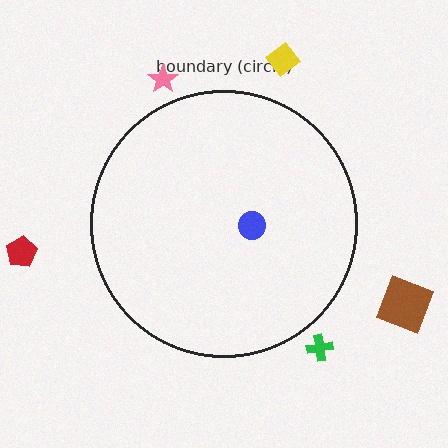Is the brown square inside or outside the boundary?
Outside.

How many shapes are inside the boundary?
1 inside, 5 outside.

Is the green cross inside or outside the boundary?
Outside.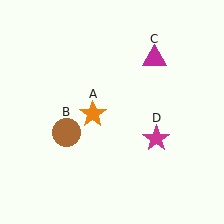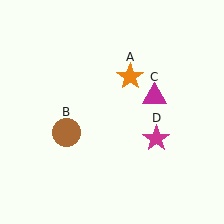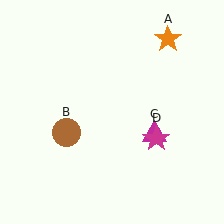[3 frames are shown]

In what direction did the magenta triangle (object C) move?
The magenta triangle (object C) moved down.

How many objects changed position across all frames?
2 objects changed position: orange star (object A), magenta triangle (object C).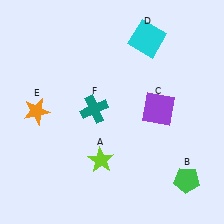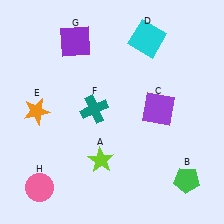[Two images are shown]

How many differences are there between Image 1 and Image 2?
There are 2 differences between the two images.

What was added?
A purple square (G), a pink circle (H) were added in Image 2.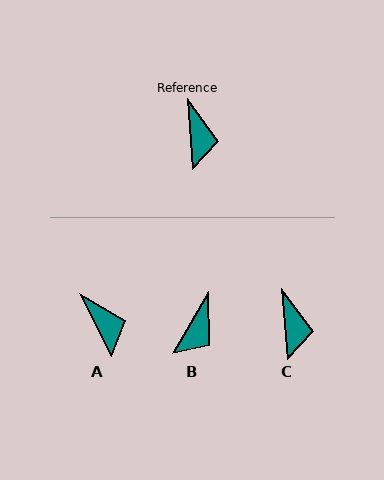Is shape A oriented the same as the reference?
No, it is off by about 23 degrees.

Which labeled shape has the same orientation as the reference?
C.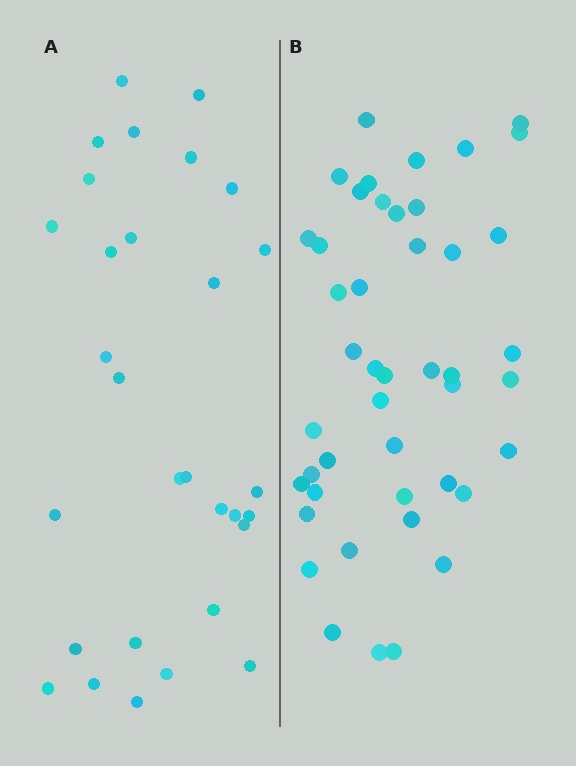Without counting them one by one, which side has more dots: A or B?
Region B (the right region) has more dots.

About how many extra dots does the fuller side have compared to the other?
Region B has approximately 15 more dots than region A.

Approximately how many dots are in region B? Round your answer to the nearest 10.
About 40 dots. (The exact count is 45, which rounds to 40.)